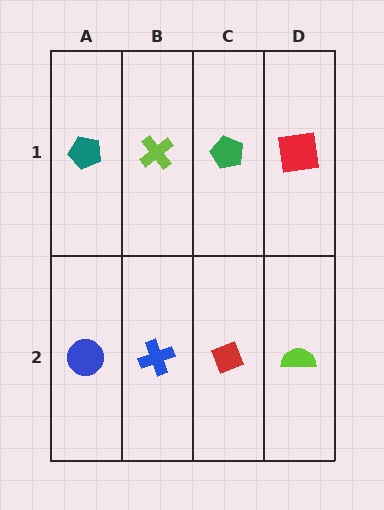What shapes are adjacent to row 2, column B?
A lime cross (row 1, column B), a blue circle (row 2, column A), a red diamond (row 2, column C).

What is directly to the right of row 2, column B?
A red diamond.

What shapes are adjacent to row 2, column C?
A green pentagon (row 1, column C), a blue cross (row 2, column B), a lime semicircle (row 2, column D).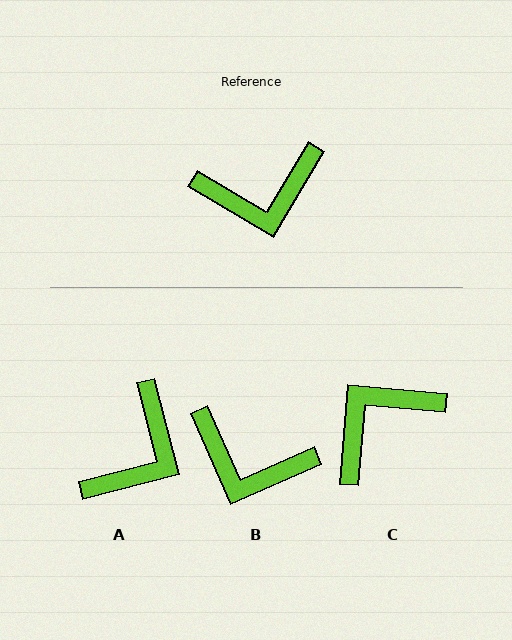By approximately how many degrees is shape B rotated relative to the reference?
Approximately 36 degrees clockwise.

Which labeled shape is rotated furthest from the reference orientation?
C, about 155 degrees away.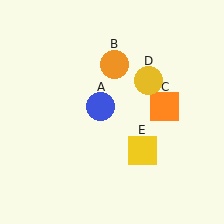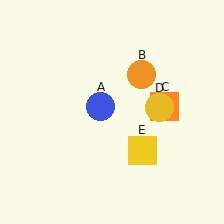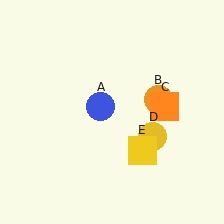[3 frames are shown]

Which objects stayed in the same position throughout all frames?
Blue circle (object A) and orange square (object C) and yellow square (object E) remained stationary.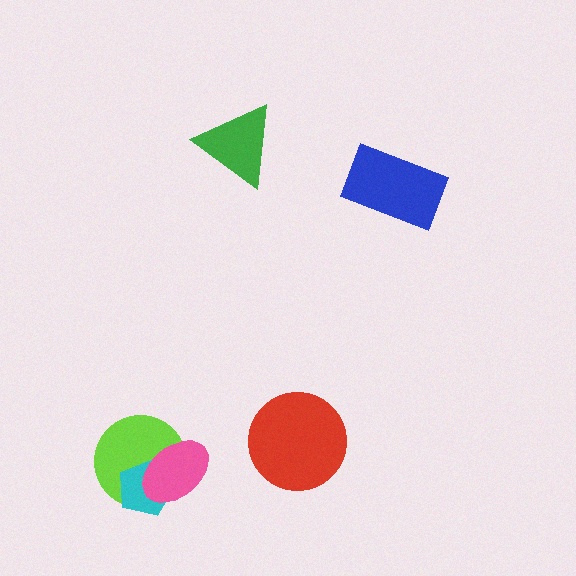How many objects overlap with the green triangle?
0 objects overlap with the green triangle.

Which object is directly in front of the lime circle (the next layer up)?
The cyan pentagon is directly in front of the lime circle.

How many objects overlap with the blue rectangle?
0 objects overlap with the blue rectangle.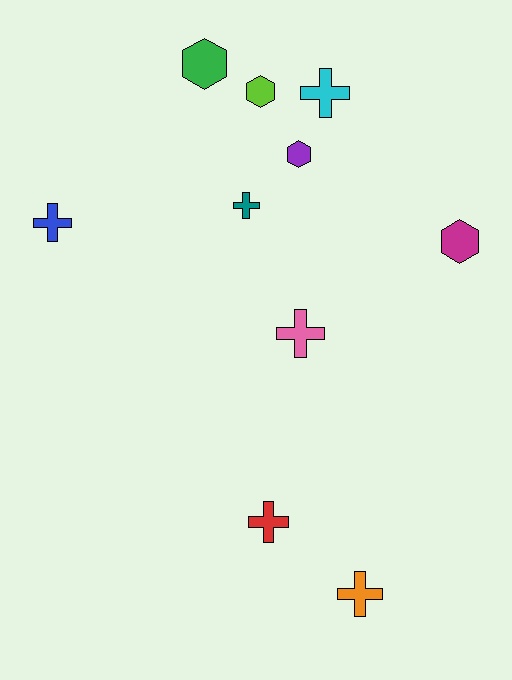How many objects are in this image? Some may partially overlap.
There are 10 objects.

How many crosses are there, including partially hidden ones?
There are 6 crosses.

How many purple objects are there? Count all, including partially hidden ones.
There is 1 purple object.